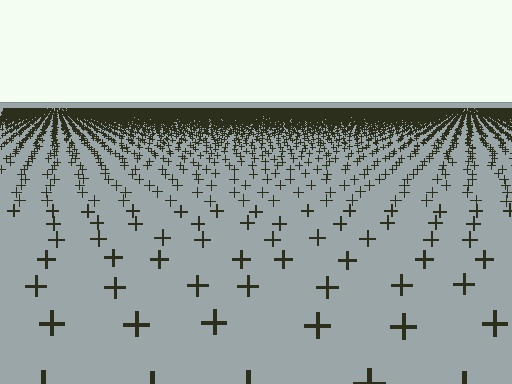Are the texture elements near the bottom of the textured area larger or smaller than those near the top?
Larger. Near the bottom, elements are closer to the viewer and appear at a bigger on-screen size.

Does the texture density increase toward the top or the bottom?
Density increases toward the top.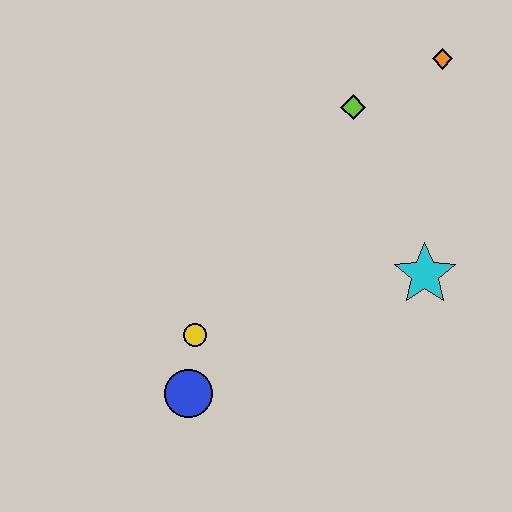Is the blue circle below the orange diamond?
Yes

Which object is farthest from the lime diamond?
The blue circle is farthest from the lime diamond.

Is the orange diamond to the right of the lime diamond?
Yes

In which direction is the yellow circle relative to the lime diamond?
The yellow circle is below the lime diamond.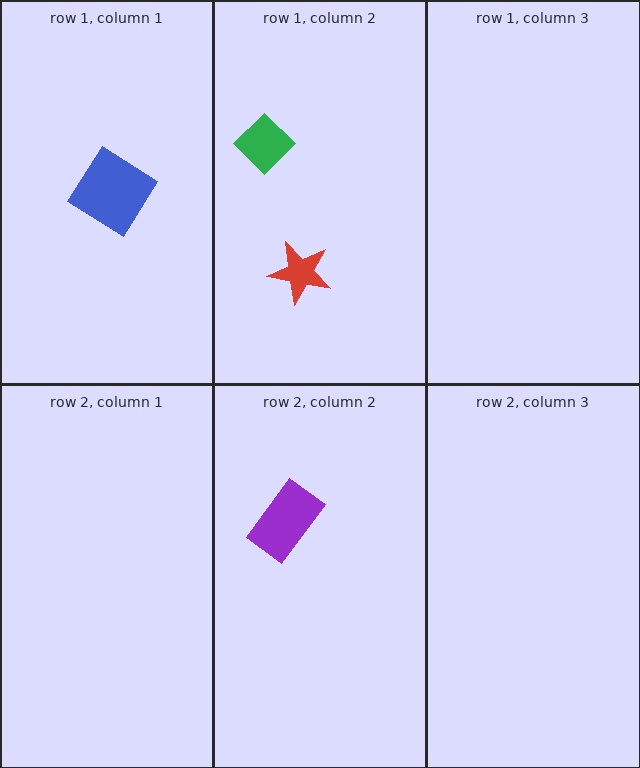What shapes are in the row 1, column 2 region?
The green diamond, the red star.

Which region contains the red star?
The row 1, column 2 region.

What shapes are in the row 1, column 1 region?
The blue diamond.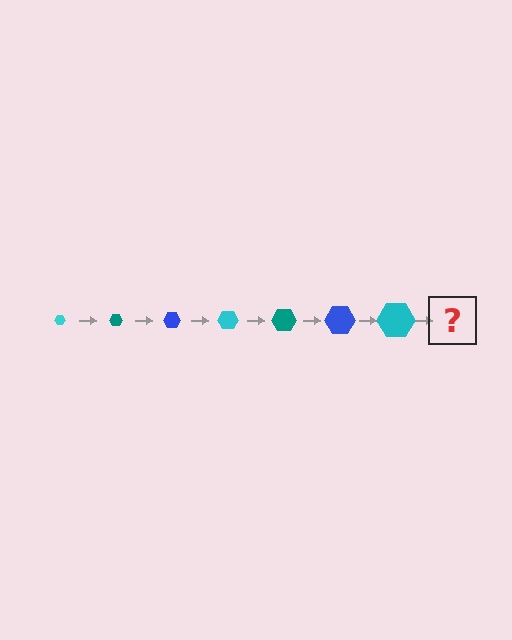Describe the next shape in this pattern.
It should be a teal hexagon, larger than the previous one.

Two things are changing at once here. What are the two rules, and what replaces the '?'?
The two rules are that the hexagon grows larger each step and the color cycles through cyan, teal, and blue. The '?' should be a teal hexagon, larger than the previous one.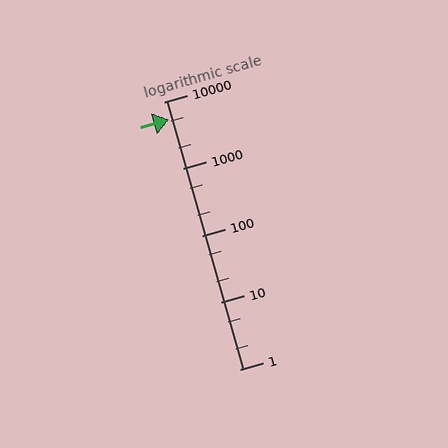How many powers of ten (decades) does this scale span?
The scale spans 4 decades, from 1 to 10000.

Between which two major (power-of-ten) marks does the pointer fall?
The pointer is between 1000 and 10000.